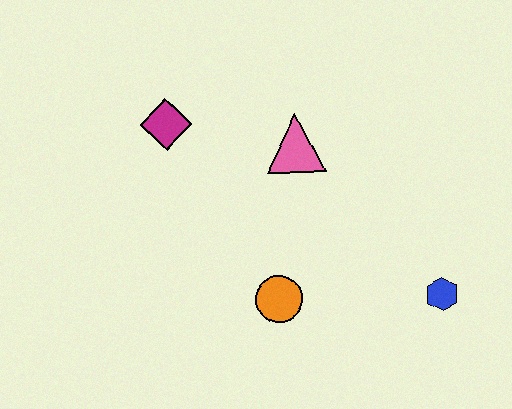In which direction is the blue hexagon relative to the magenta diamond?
The blue hexagon is to the right of the magenta diamond.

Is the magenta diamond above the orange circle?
Yes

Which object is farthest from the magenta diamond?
The blue hexagon is farthest from the magenta diamond.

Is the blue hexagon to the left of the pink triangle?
No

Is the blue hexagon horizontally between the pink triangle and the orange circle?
No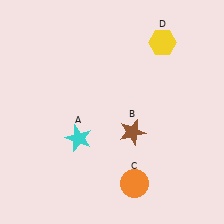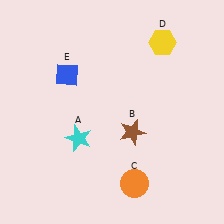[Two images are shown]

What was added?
A blue diamond (E) was added in Image 2.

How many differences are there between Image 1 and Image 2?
There is 1 difference between the two images.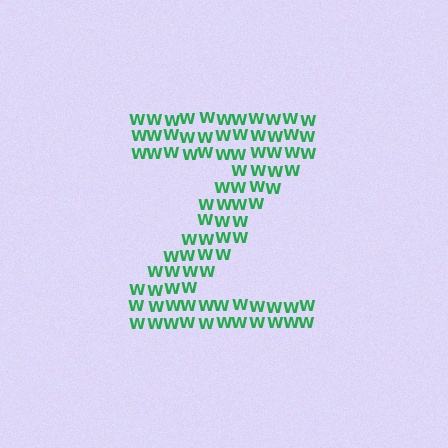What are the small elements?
The small elements are letter W's.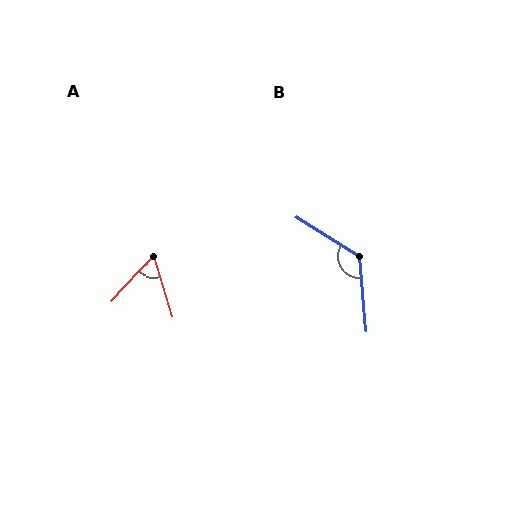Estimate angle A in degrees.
Approximately 60 degrees.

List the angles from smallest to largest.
A (60°), B (127°).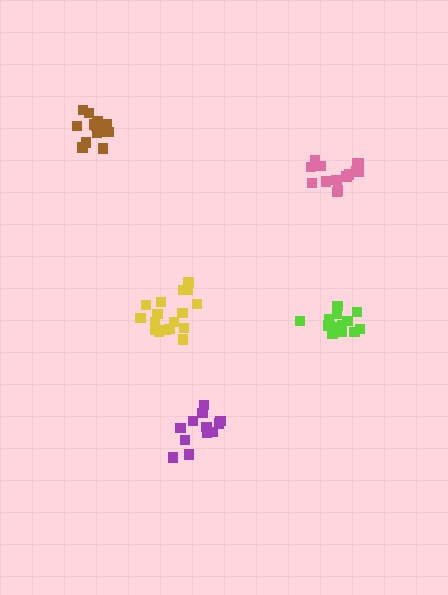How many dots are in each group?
Group 1: 15 dots, Group 2: 14 dots, Group 3: 13 dots, Group 4: 17 dots, Group 5: 13 dots (72 total).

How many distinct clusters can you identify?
There are 5 distinct clusters.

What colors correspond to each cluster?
The clusters are colored: lime, pink, purple, yellow, brown.